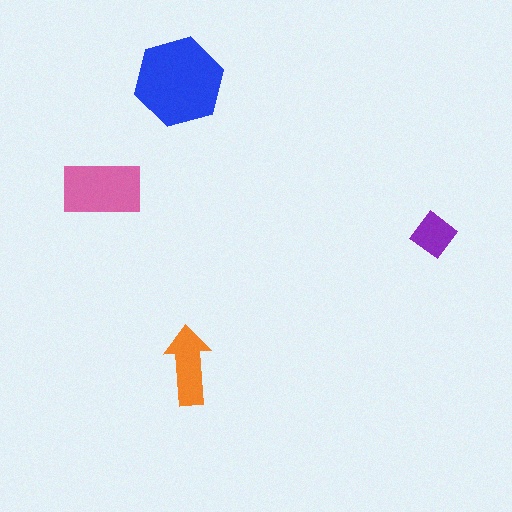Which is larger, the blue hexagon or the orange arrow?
The blue hexagon.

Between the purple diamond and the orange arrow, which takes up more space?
The orange arrow.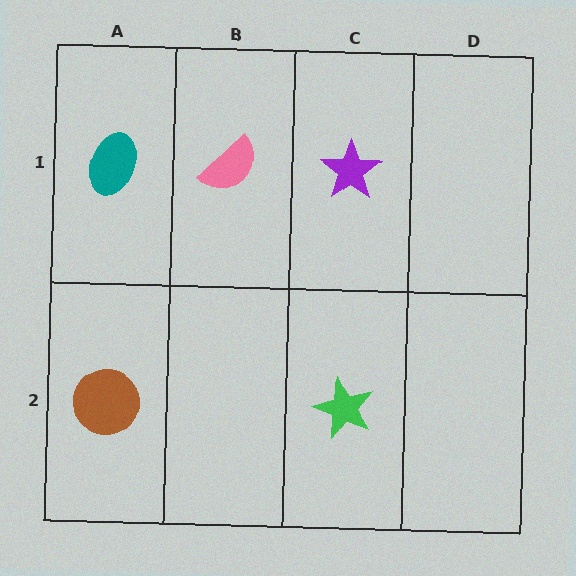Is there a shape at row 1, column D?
No, that cell is empty.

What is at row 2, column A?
A brown circle.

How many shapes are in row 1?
3 shapes.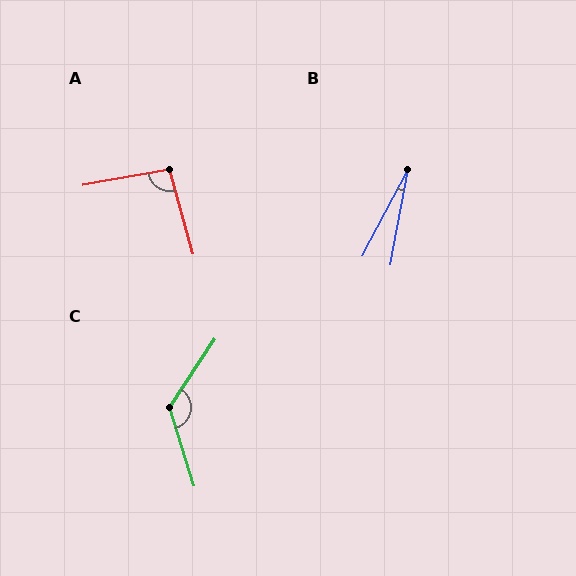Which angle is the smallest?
B, at approximately 17 degrees.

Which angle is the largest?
C, at approximately 128 degrees.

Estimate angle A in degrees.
Approximately 95 degrees.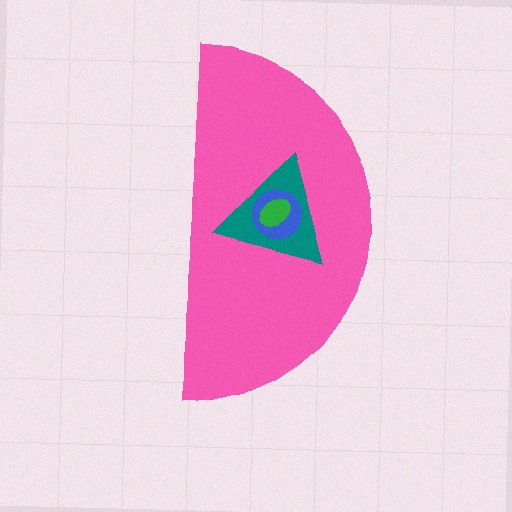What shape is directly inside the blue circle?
The green ellipse.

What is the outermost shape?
The pink semicircle.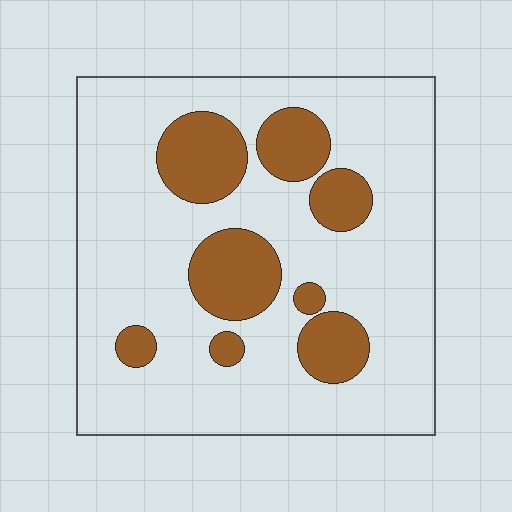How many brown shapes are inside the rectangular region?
8.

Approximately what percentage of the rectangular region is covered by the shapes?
Approximately 20%.